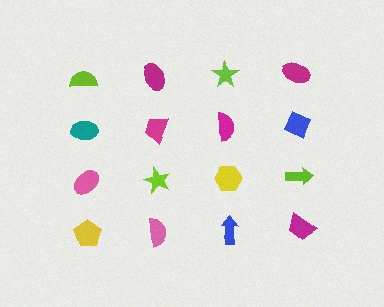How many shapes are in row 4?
4 shapes.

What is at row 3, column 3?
A yellow hexagon.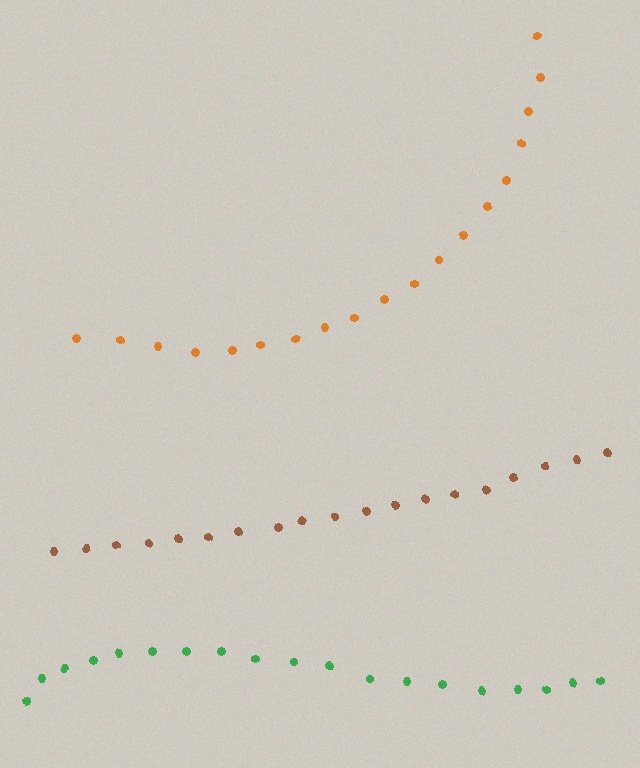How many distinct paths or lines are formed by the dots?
There are 3 distinct paths.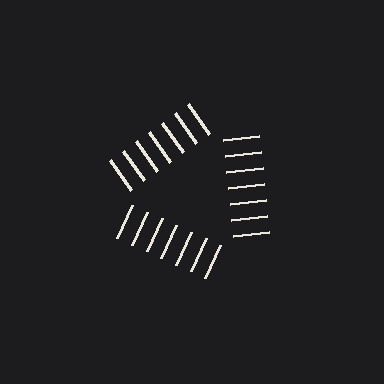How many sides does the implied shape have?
3 sides — the line-ends trace a triangle.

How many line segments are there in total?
21 — 7 along each of the 3 edges.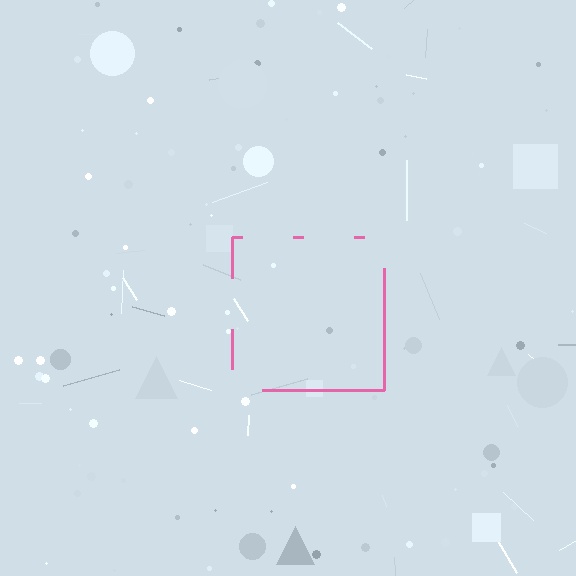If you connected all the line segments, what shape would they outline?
They would outline a square.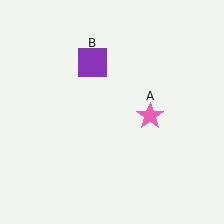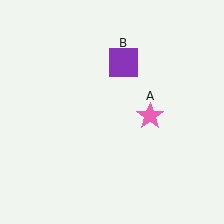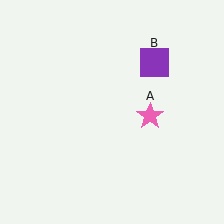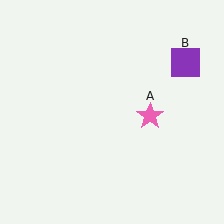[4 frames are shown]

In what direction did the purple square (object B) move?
The purple square (object B) moved right.